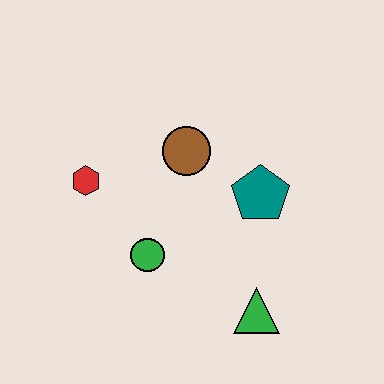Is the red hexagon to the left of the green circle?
Yes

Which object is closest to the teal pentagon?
The brown circle is closest to the teal pentagon.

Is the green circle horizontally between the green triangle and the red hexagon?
Yes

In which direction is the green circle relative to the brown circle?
The green circle is below the brown circle.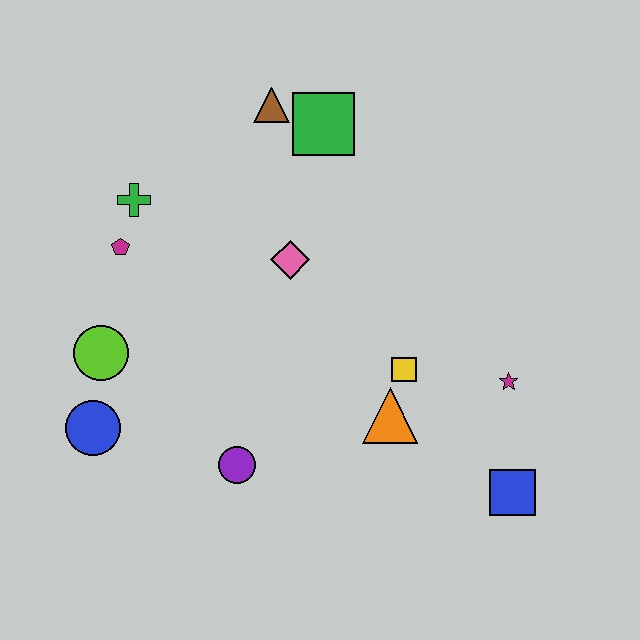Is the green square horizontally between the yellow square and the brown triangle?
Yes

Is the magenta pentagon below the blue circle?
No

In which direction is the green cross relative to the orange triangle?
The green cross is to the left of the orange triangle.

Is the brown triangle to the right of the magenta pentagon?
Yes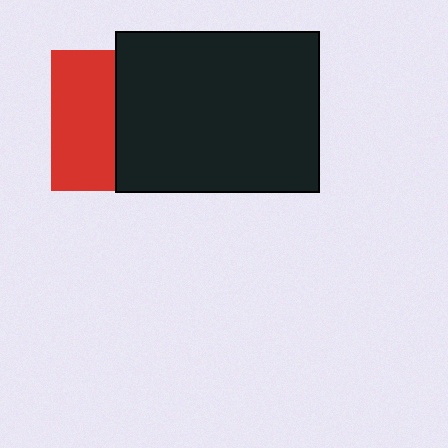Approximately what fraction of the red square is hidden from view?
Roughly 54% of the red square is hidden behind the black rectangle.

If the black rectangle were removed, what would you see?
You would see the complete red square.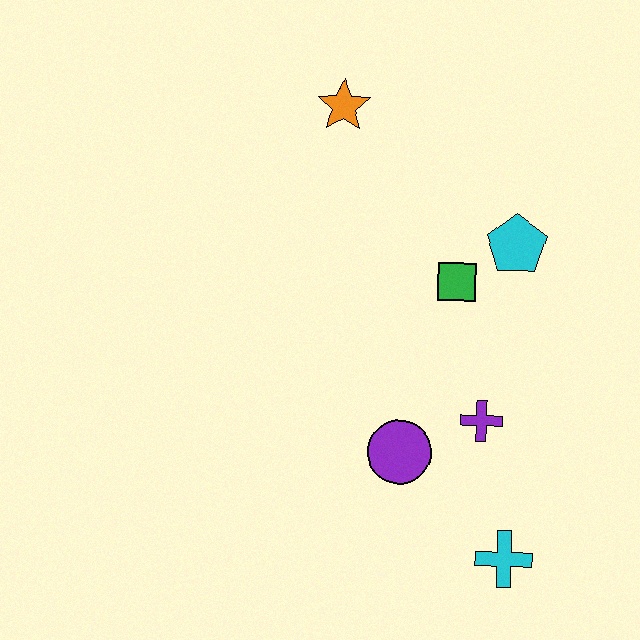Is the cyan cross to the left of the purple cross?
No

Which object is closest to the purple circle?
The purple cross is closest to the purple circle.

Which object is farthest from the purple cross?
The orange star is farthest from the purple cross.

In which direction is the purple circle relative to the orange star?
The purple circle is below the orange star.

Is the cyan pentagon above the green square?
Yes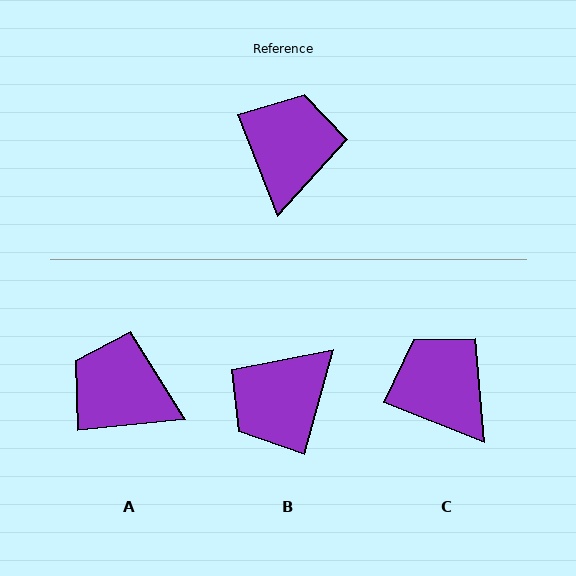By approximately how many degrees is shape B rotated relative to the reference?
Approximately 143 degrees counter-clockwise.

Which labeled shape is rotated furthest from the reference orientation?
B, about 143 degrees away.